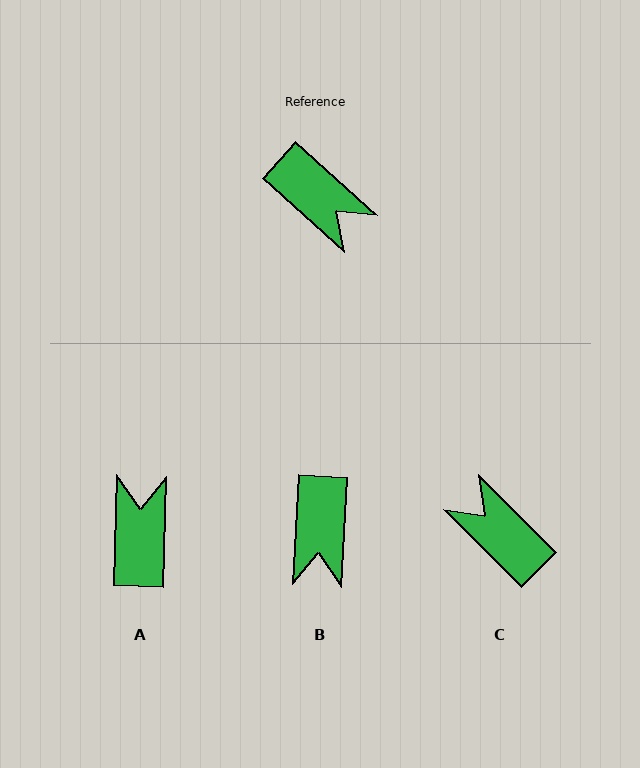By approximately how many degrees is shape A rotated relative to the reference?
Approximately 130 degrees counter-clockwise.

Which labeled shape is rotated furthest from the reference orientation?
C, about 177 degrees away.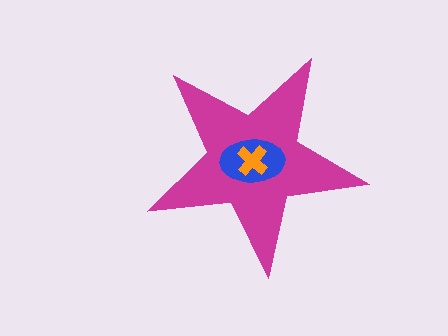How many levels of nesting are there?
3.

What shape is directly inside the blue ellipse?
The orange cross.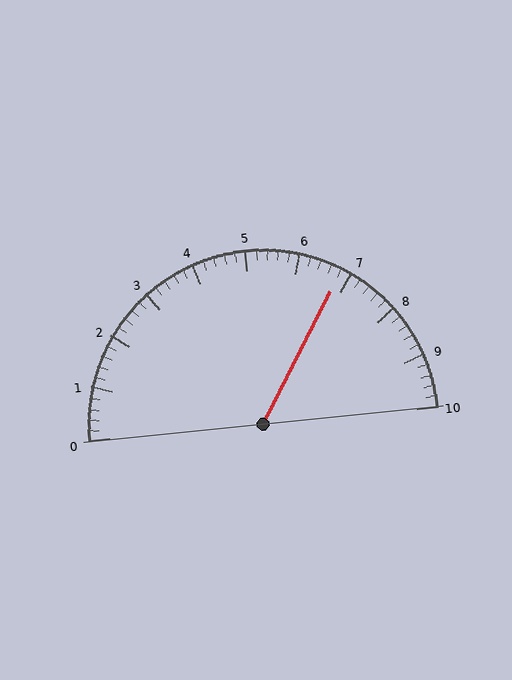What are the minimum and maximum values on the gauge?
The gauge ranges from 0 to 10.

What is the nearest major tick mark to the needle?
The nearest major tick mark is 7.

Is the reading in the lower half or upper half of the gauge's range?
The reading is in the upper half of the range (0 to 10).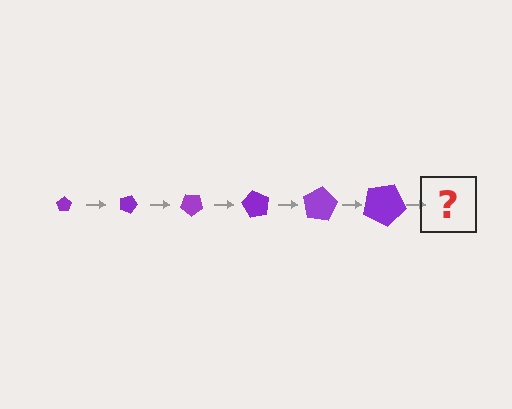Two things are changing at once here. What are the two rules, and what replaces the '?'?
The two rules are that the pentagon grows larger each step and it rotates 20 degrees each step. The '?' should be a pentagon, larger than the previous one and rotated 120 degrees from the start.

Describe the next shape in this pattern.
It should be a pentagon, larger than the previous one and rotated 120 degrees from the start.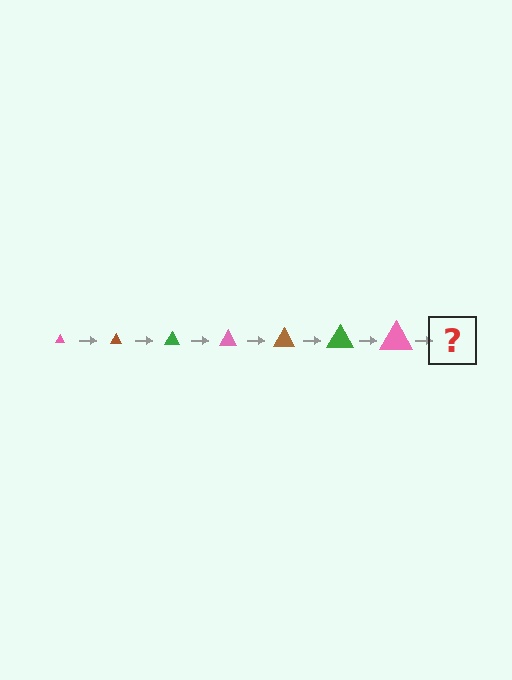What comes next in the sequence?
The next element should be a brown triangle, larger than the previous one.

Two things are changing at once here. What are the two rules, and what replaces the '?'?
The two rules are that the triangle grows larger each step and the color cycles through pink, brown, and green. The '?' should be a brown triangle, larger than the previous one.